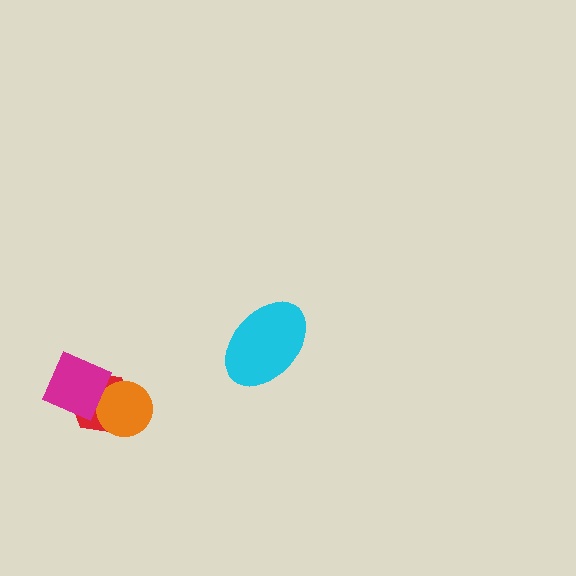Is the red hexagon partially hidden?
Yes, it is partially covered by another shape.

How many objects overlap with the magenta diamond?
2 objects overlap with the magenta diamond.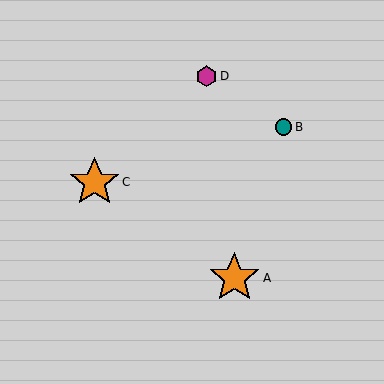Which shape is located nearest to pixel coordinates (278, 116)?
The teal circle (labeled B) at (284, 127) is nearest to that location.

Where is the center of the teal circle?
The center of the teal circle is at (284, 127).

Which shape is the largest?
The orange star (labeled A) is the largest.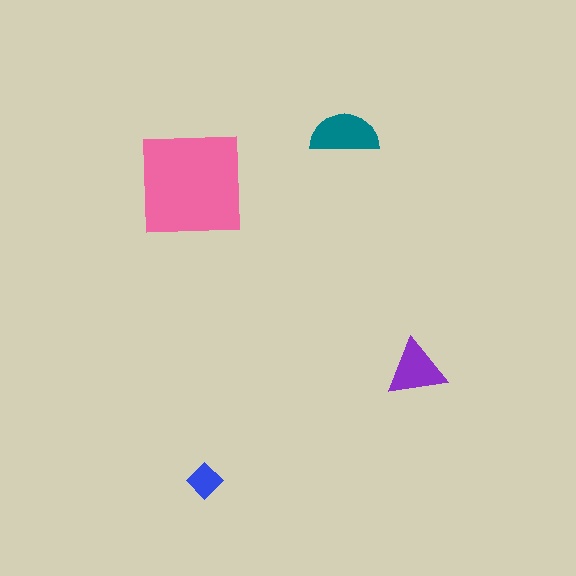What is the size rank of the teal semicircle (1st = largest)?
2nd.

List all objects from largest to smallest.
The pink square, the teal semicircle, the purple triangle, the blue diamond.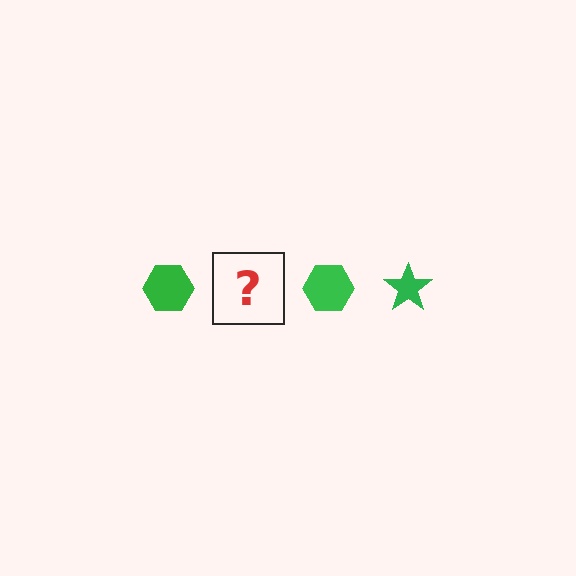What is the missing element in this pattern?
The missing element is a green star.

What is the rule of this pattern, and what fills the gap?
The rule is that the pattern cycles through hexagon, star shapes in green. The gap should be filled with a green star.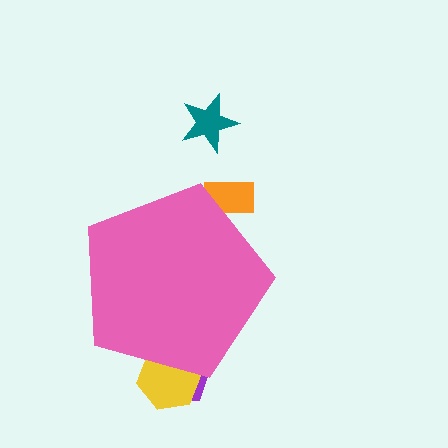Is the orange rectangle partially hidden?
Yes, the orange rectangle is partially hidden behind the pink pentagon.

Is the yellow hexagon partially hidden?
Yes, the yellow hexagon is partially hidden behind the pink pentagon.